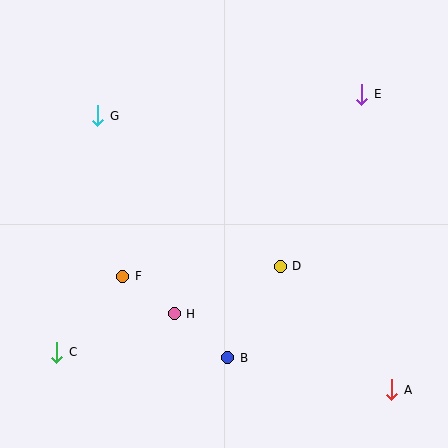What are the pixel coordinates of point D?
Point D is at (280, 266).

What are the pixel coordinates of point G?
Point G is at (98, 116).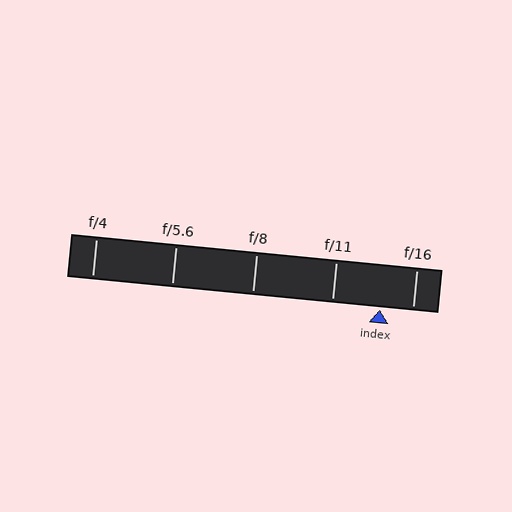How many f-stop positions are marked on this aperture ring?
There are 5 f-stop positions marked.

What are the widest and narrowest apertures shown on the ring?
The widest aperture shown is f/4 and the narrowest is f/16.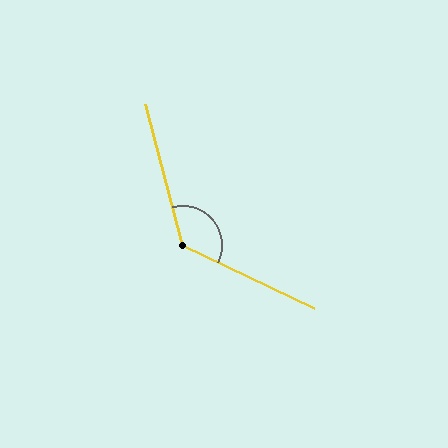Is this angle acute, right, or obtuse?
It is obtuse.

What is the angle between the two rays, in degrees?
Approximately 130 degrees.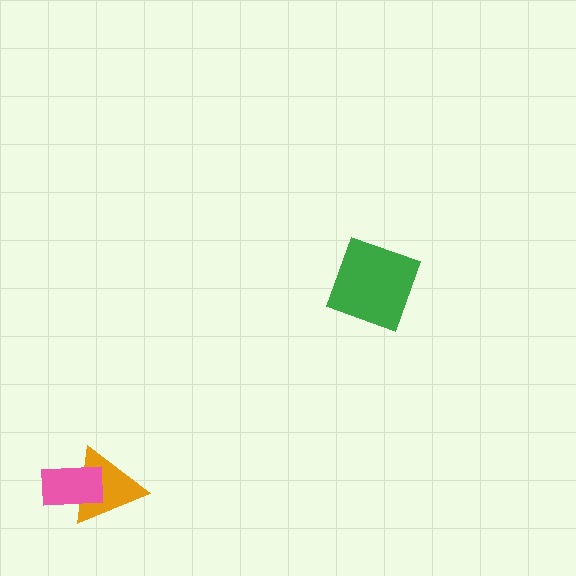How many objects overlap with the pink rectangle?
1 object overlaps with the pink rectangle.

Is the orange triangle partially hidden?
Yes, it is partially covered by another shape.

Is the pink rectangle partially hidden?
No, no other shape covers it.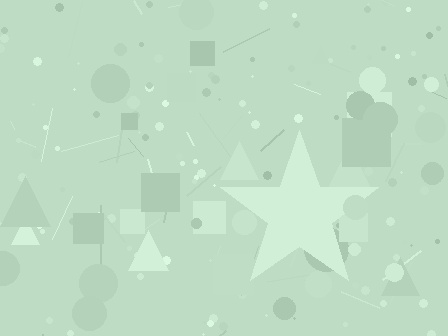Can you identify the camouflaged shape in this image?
The camouflaged shape is a star.